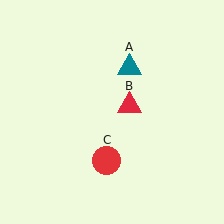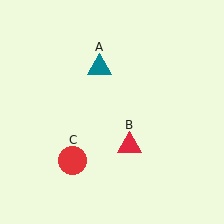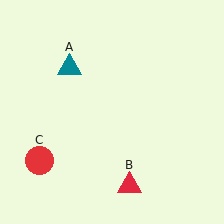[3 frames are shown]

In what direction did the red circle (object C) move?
The red circle (object C) moved left.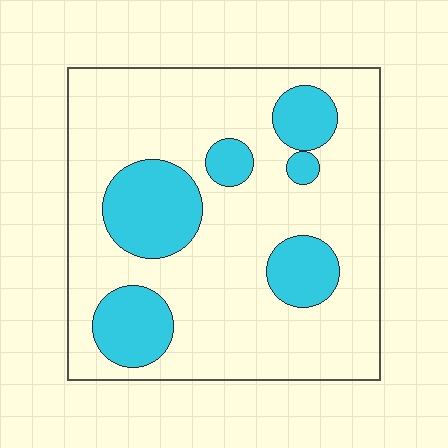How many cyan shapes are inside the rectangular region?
6.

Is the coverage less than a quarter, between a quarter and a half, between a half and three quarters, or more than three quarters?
Less than a quarter.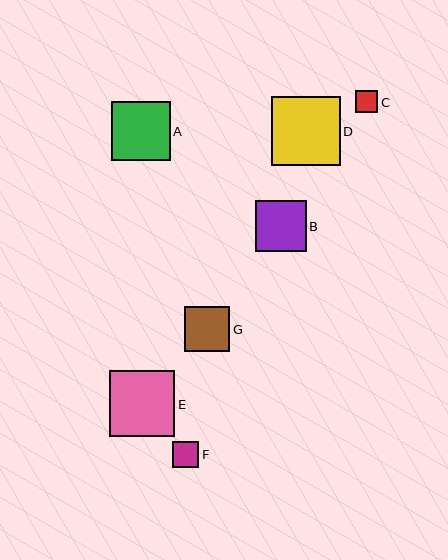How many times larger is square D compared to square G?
Square D is approximately 1.5 times the size of square G.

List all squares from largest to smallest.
From largest to smallest: D, E, A, B, G, F, C.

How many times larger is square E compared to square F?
Square E is approximately 2.5 times the size of square F.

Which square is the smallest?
Square C is the smallest with a size of approximately 22 pixels.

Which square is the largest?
Square D is the largest with a size of approximately 69 pixels.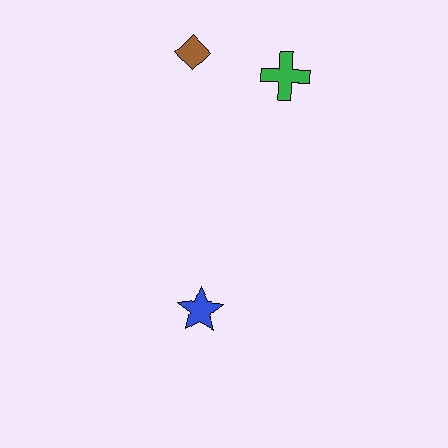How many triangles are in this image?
There are no triangles.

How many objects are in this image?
There are 3 objects.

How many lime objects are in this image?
There are no lime objects.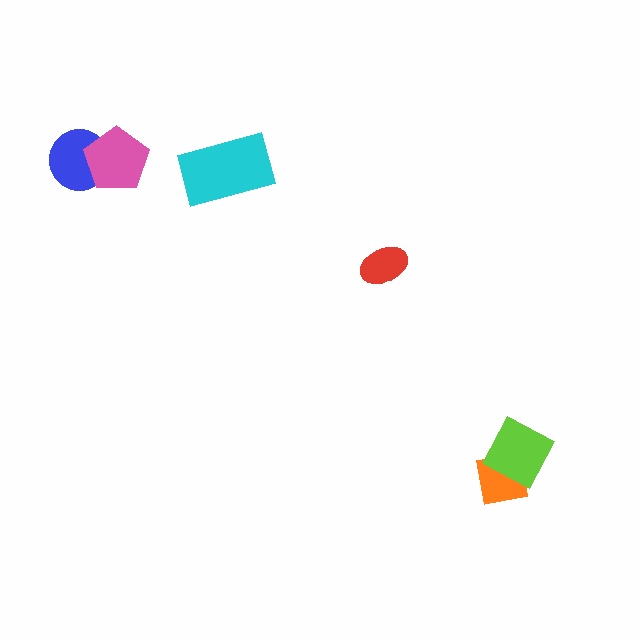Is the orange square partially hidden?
Yes, it is partially covered by another shape.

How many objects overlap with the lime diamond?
1 object overlaps with the lime diamond.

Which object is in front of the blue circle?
The pink pentagon is in front of the blue circle.